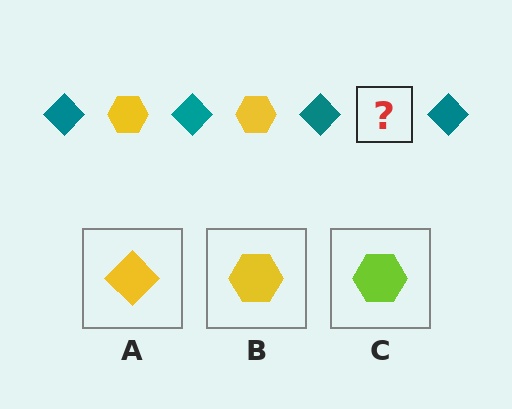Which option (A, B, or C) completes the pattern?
B.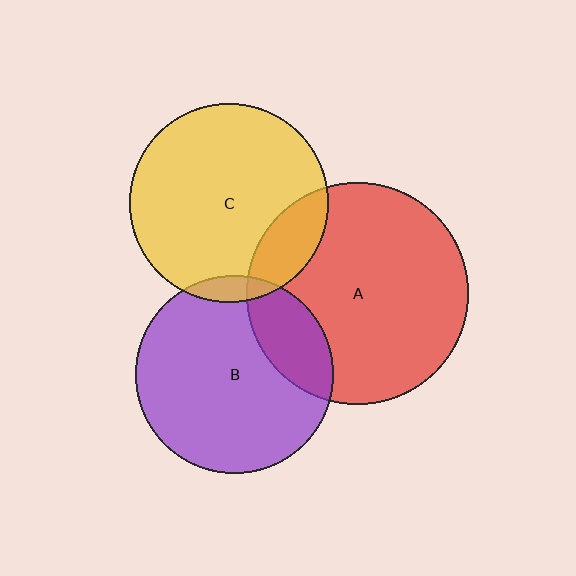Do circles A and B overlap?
Yes.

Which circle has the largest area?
Circle A (red).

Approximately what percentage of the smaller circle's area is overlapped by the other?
Approximately 20%.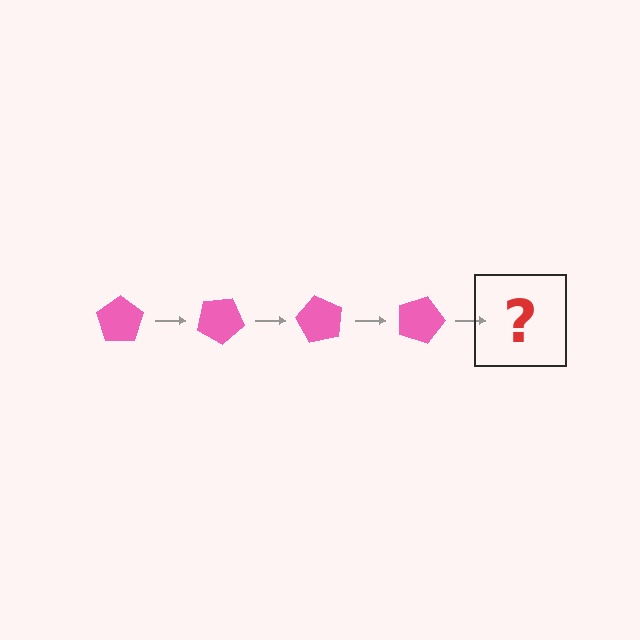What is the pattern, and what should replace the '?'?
The pattern is that the pentagon rotates 30 degrees each step. The '?' should be a pink pentagon rotated 120 degrees.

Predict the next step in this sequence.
The next step is a pink pentagon rotated 120 degrees.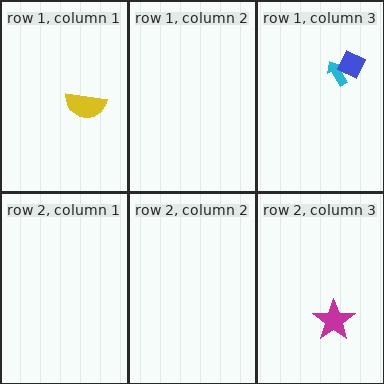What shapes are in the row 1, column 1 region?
The yellow semicircle.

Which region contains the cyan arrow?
The row 1, column 3 region.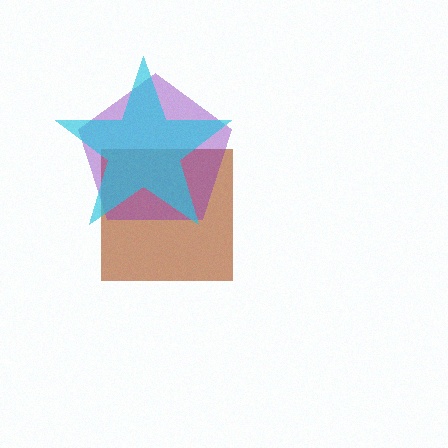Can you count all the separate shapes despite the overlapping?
Yes, there are 3 separate shapes.